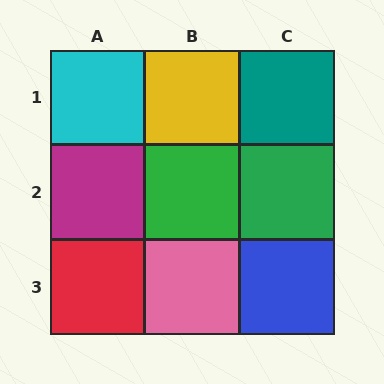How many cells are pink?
1 cell is pink.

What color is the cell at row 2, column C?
Green.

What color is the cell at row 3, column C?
Blue.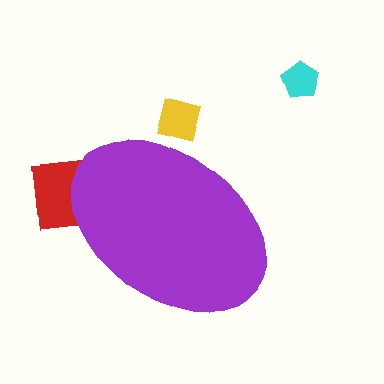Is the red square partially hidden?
Yes, the red square is partially hidden behind the purple ellipse.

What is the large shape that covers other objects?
A purple ellipse.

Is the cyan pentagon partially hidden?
No, the cyan pentagon is fully visible.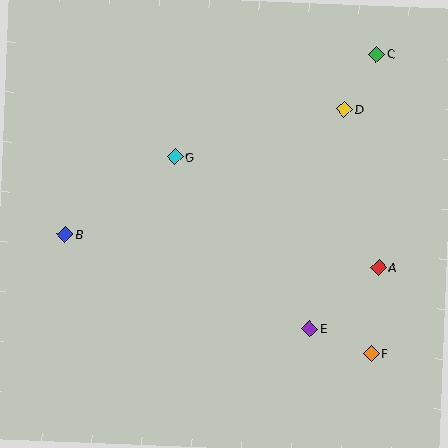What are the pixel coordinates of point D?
Point D is at (344, 110).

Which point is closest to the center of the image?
Point G at (175, 157) is closest to the center.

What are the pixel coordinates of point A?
Point A is at (378, 267).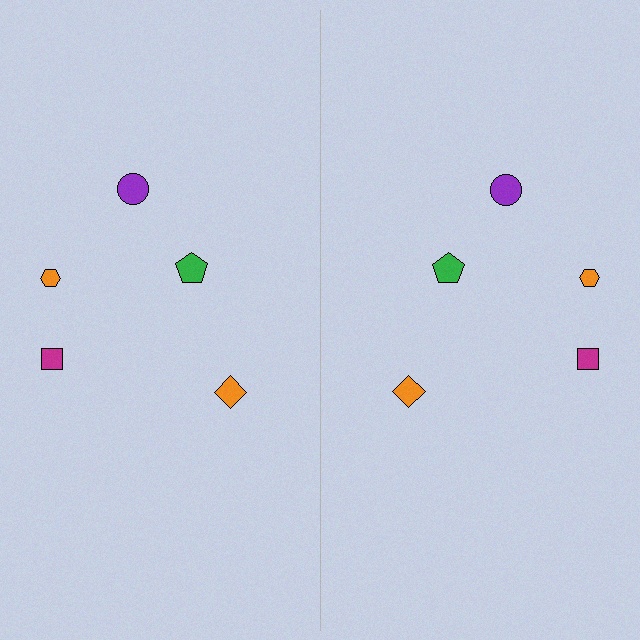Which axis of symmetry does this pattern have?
The pattern has a vertical axis of symmetry running through the center of the image.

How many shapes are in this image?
There are 10 shapes in this image.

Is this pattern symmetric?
Yes, this pattern has bilateral (reflection) symmetry.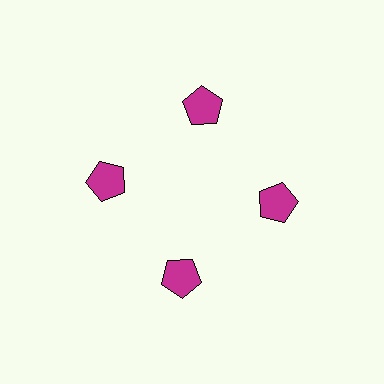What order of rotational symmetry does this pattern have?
This pattern has 4-fold rotational symmetry.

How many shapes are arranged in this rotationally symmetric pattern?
There are 4 shapes, arranged in 4 groups of 1.